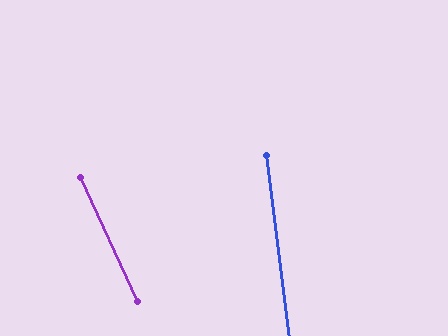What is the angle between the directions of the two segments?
Approximately 18 degrees.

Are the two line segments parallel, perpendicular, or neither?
Neither parallel nor perpendicular — they differ by about 18°.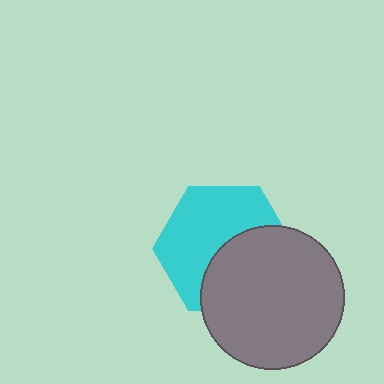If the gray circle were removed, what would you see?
You would see the complete cyan hexagon.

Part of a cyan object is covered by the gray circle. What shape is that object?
It is a hexagon.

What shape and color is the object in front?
The object in front is a gray circle.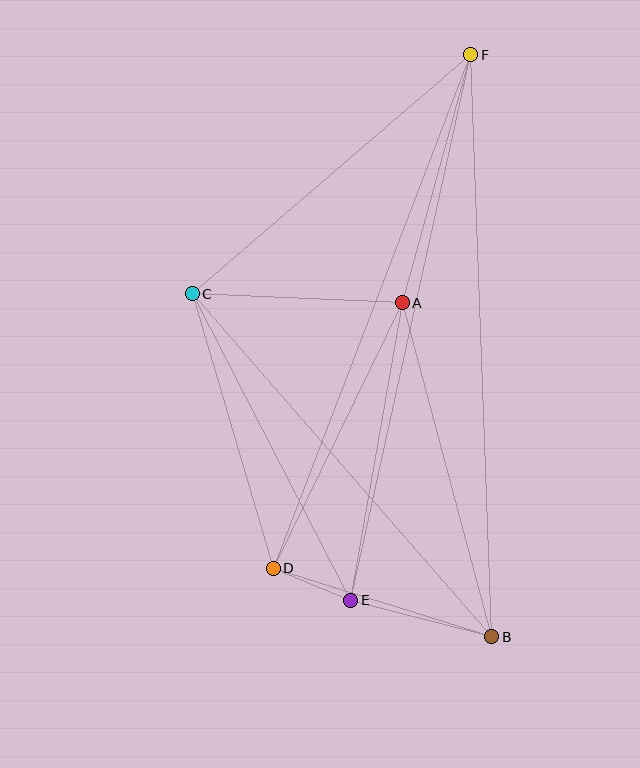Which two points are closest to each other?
Points D and E are closest to each other.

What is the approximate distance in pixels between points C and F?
The distance between C and F is approximately 367 pixels.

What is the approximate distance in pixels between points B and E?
The distance between B and E is approximately 146 pixels.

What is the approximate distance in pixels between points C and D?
The distance between C and D is approximately 286 pixels.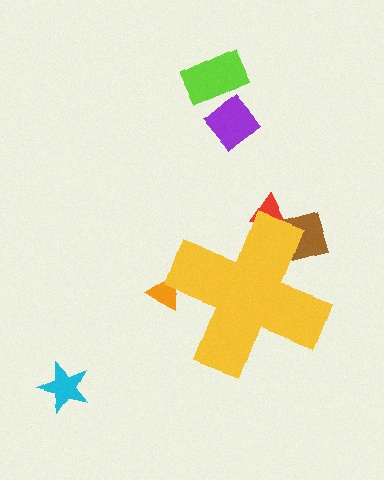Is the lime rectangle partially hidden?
No, the lime rectangle is fully visible.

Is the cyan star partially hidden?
No, the cyan star is fully visible.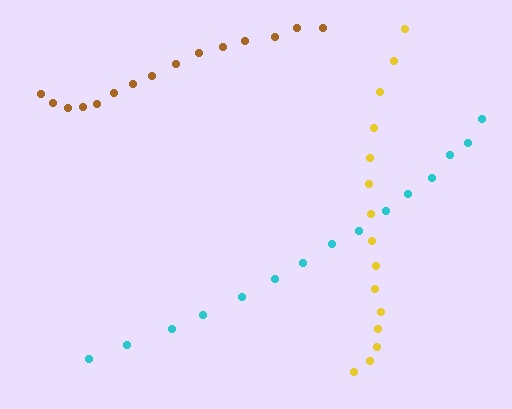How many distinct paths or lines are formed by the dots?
There are 3 distinct paths.